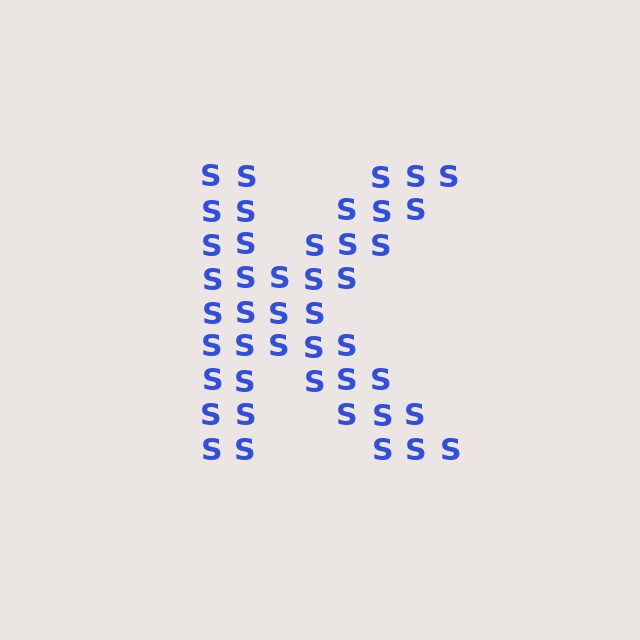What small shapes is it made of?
It is made of small letter S's.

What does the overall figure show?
The overall figure shows the letter K.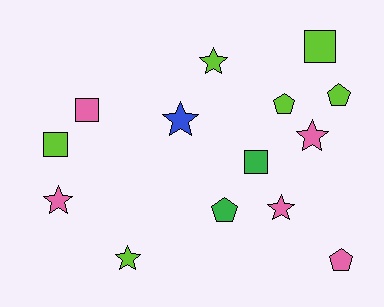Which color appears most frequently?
Lime, with 6 objects.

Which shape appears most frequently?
Star, with 6 objects.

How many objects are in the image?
There are 14 objects.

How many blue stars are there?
There is 1 blue star.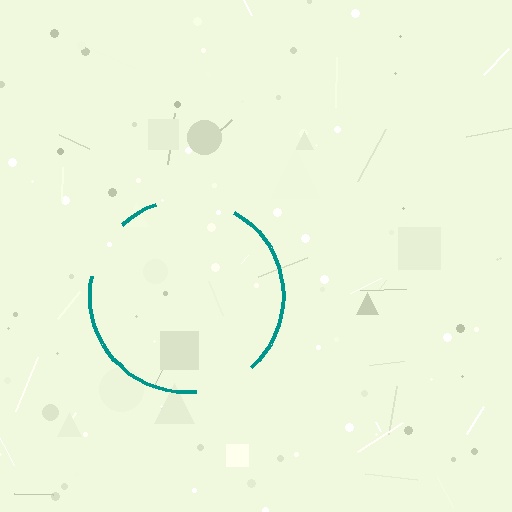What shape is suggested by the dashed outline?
The dashed outline suggests a circle.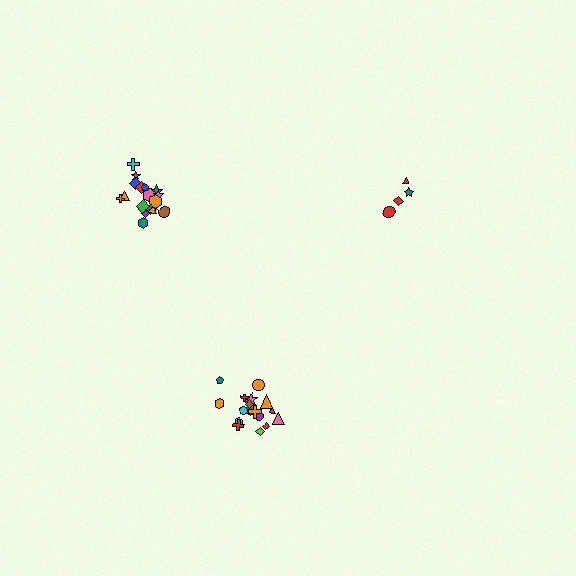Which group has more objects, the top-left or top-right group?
The top-left group.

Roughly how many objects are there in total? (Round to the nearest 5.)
Roughly 40 objects in total.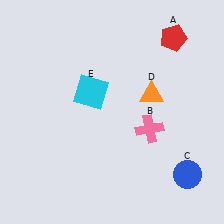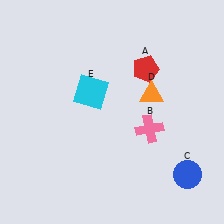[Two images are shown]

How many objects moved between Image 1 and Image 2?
1 object moved between the two images.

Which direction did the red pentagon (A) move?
The red pentagon (A) moved down.